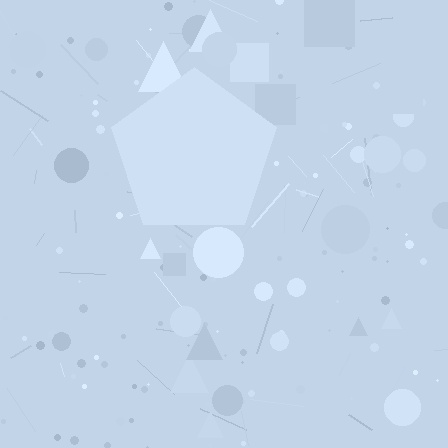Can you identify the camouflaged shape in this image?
The camouflaged shape is a pentagon.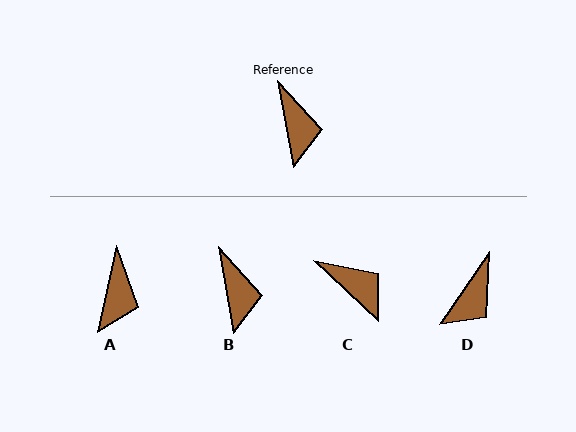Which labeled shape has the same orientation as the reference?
B.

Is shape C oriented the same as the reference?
No, it is off by about 37 degrees.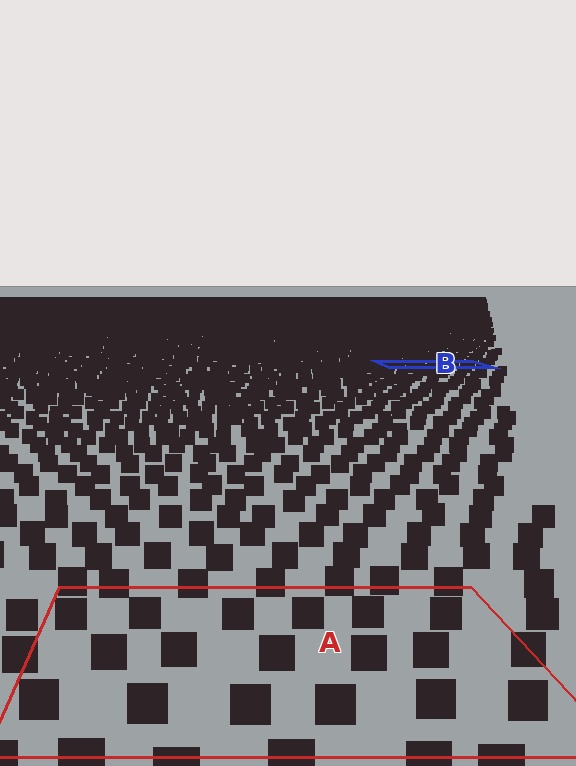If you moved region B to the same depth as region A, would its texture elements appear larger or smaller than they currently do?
They would appear larger. At a closer depth, the same texture elements are projected at a bigger on-screen size.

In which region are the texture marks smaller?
The texture marks are smaller in region B, because it is farther away.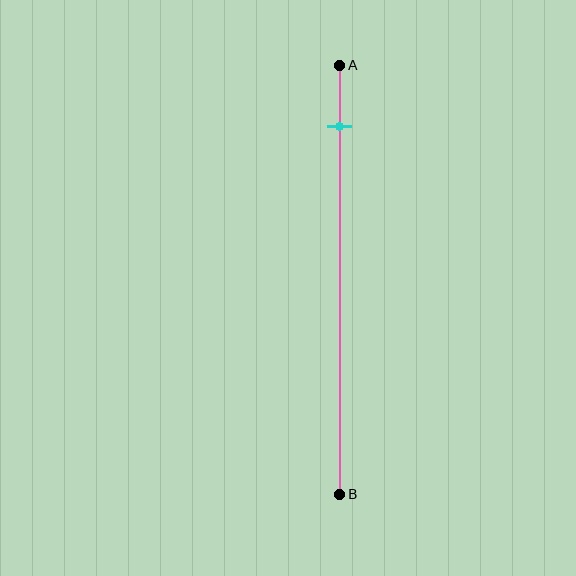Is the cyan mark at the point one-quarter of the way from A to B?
No, the mark is at about 15% from A, not at the 25% one-quarter point.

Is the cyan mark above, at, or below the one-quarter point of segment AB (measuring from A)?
The cyan mark is above the one-quarter point of segment AB.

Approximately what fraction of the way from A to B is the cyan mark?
The cyan mark is approximately 15% of the way from A to B.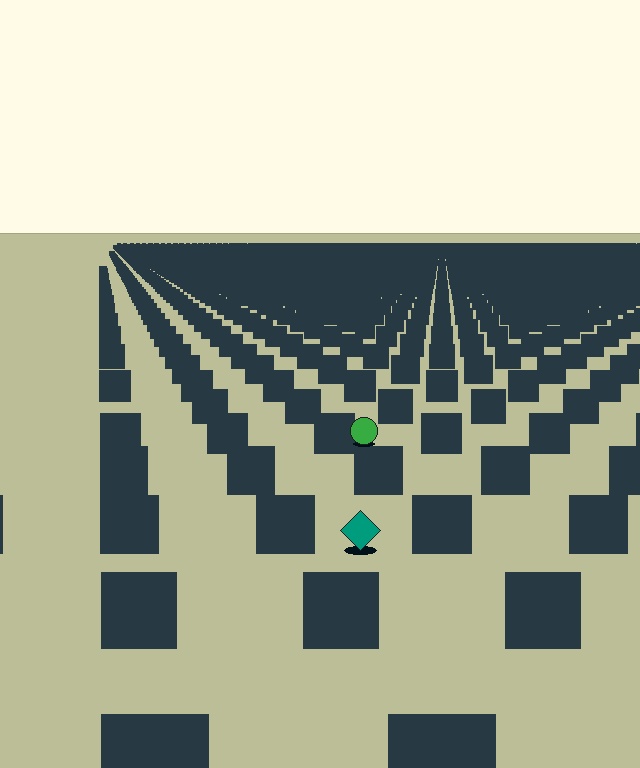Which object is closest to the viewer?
The teal diamond is closest. The texture marks near it are larger and more spread out.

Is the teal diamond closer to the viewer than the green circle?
Yes. The teal diamond is closer — you can tell from the texture gradient: the ground texture is coarser near it.